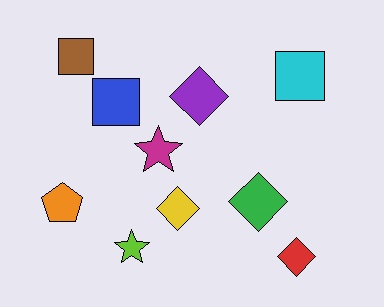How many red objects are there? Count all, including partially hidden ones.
There is 1 red object.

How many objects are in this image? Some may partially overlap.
There are 10 objects.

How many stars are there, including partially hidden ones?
There are 2 stars.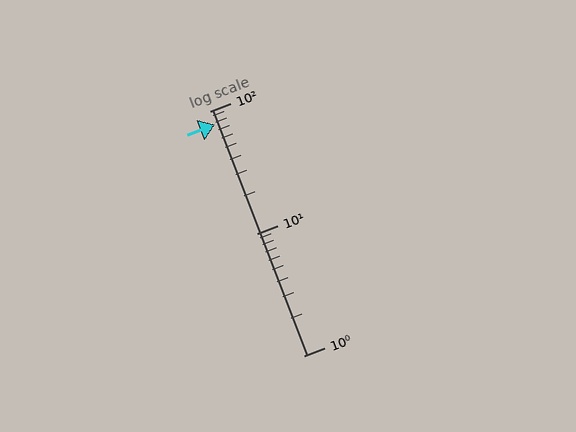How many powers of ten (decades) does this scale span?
The scale spans 2 decades, from 1 to 100.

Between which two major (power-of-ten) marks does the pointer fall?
The pointer is between 10 and 100.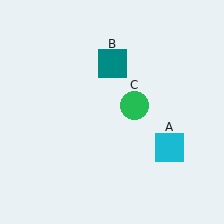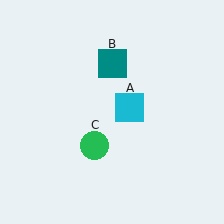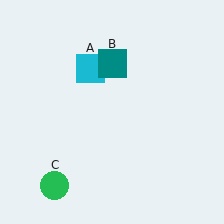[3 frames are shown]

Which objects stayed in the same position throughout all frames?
Teal square (object B) remained stationary.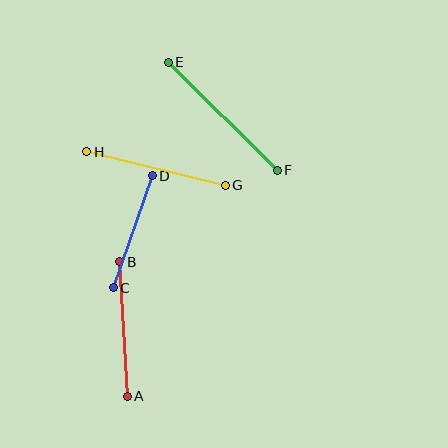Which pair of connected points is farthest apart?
Points E and F are farthest apart.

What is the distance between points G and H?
The distance is approximately 143 pixels.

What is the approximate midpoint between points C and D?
The midpoint is at approximately (133, 232) pixels.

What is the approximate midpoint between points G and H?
The midpoint is at approximately (156, 168) pixels.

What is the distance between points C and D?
The distance is approximately 119 pixels.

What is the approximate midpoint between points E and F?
The midpoint is at approximately (223, 116) pixels.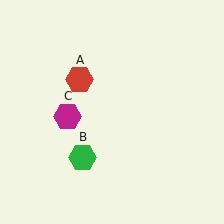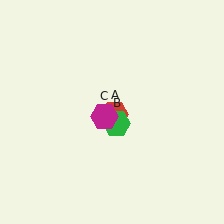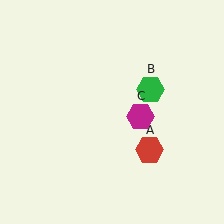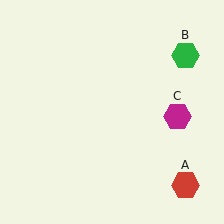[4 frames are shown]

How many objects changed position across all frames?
3 objects changed position: red hexagon (object A), green hexagon (object B), magenta hexagon (object C).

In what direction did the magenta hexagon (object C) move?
The magenta hexagon (object C) moved right.